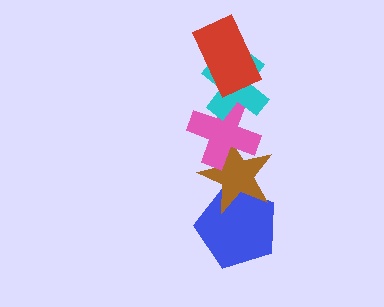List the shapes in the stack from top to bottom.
From top to bottom: the red rectangle, the cyan cross, the pink cross, the brown star, the blue pentagon.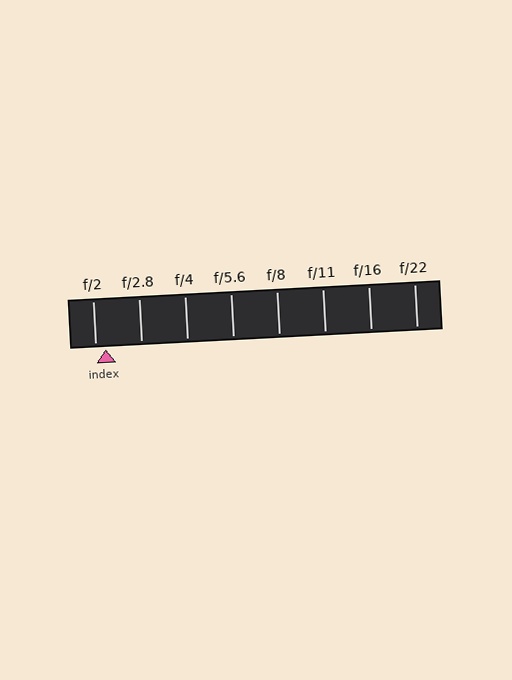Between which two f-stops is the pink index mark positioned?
The index mark is between f/2 and f/2.8.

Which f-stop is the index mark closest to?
The index mark is closest to f/2.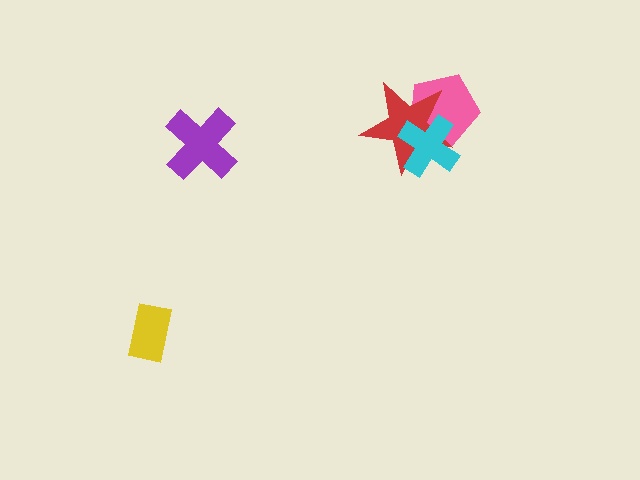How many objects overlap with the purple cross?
0 objects overlap with the purple cross.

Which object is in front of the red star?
The cyan cross is in front of the red star.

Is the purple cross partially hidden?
No, no other shape covers it.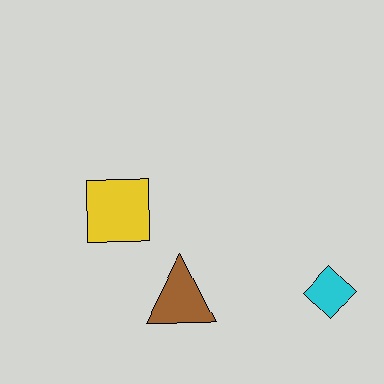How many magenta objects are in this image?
There are no magenta objects.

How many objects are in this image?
There are 3 objects.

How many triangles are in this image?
There is 1 triangle.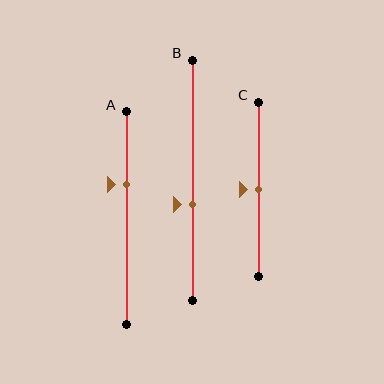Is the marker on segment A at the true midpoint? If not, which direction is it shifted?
No, the marker on segment A is shifted upward by about 16% of the segment length.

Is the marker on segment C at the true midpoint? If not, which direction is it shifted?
Yes, the marker on segment C is at the true midpoint.